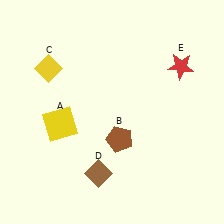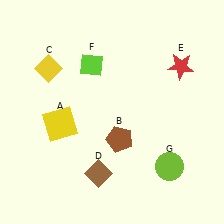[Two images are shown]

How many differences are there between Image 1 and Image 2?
There are 2 differences between the two images.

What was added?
A lime diamond (F), a lime circle (G) were added in Image 2.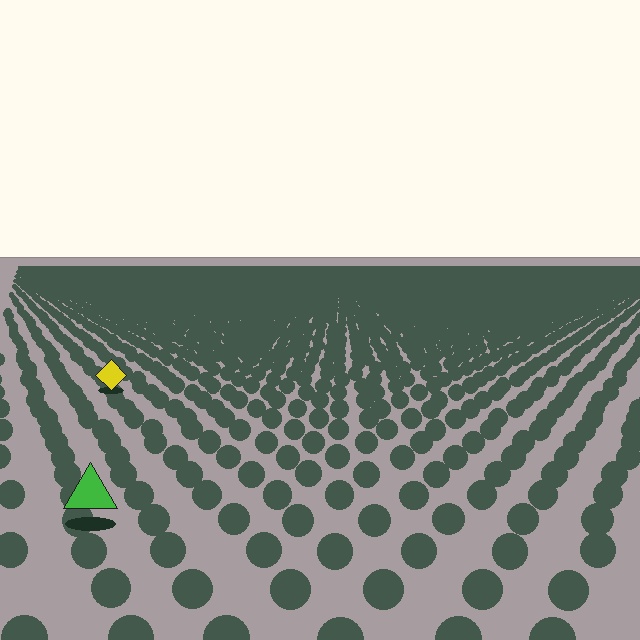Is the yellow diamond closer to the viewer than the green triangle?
No. The green triangle is closer — you can tell from the texture gradient: the ground texture is coarser near it.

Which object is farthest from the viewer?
The yellow diamond is farthest from the viewer. It appears smaller and the ground texture around it is denser.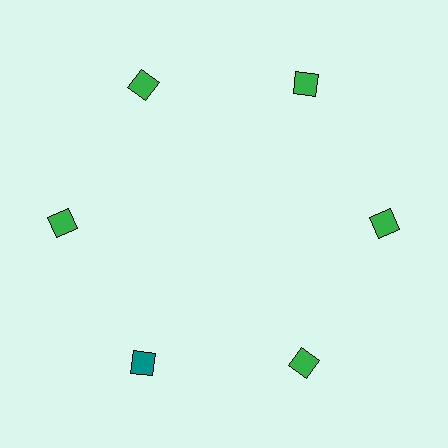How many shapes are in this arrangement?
There are 6 shapes arranged in a ring pattern.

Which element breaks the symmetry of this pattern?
The teal diamond at roughly the 7 o'clock position breaks the symmetry. All other shapes are green diamonds.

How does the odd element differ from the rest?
It has a different color: teal instead of green.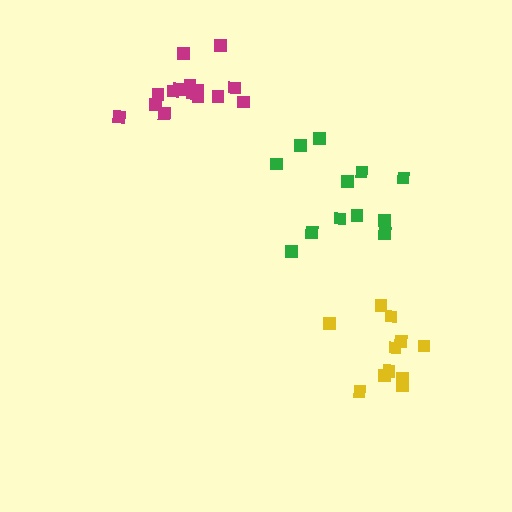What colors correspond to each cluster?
The clusters are colored: green, magenta, yellow.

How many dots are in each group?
Group 1: 12 dots, Group 2: 17 dots, Group 3: 11 dots (40 total).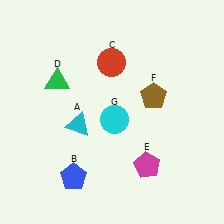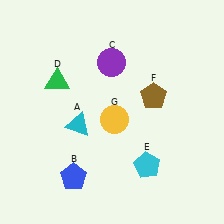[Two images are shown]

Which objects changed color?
C changed from red to purple. E changed from magenta to cyan. G changed from cyan to yellow.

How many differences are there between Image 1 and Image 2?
There are 3 differences between the two images.